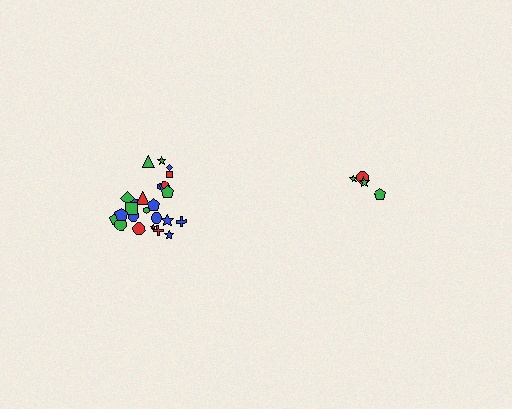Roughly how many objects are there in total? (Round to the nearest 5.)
Roughly 30 objects in total.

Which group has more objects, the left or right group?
The left group.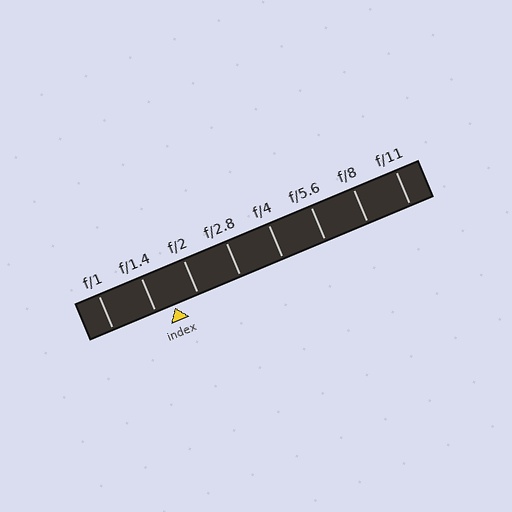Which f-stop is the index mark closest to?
The index mark is closest to f/1.4.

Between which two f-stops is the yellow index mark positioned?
The index mark is between f/1.4 and f/2.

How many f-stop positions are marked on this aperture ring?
There are 8 f-stop positions marked.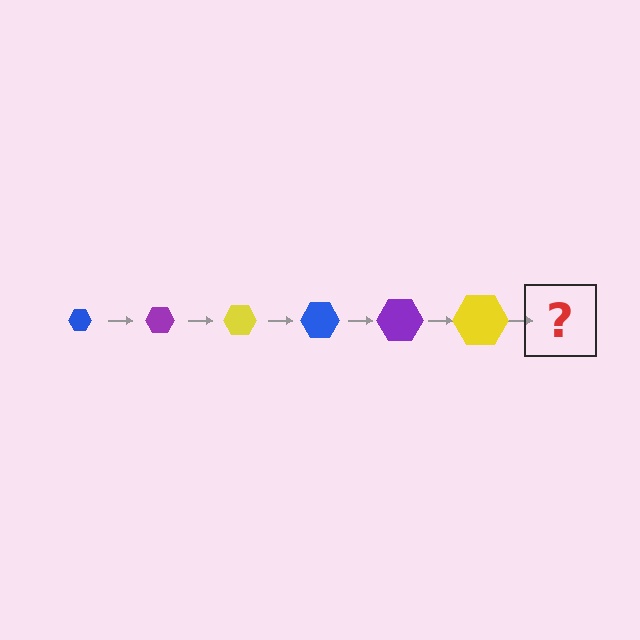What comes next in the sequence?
The next element should be a blue hexagon, larger than the previous one.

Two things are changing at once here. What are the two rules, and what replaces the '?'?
The two rules are that the hexagon grows larger each step and the color cycles through blue, purple, and yellow. The '?' should be a blue hexagon, larger than the previous one.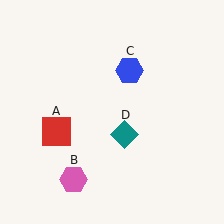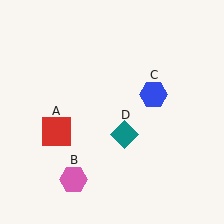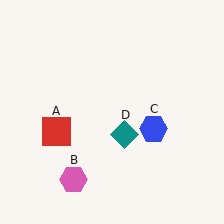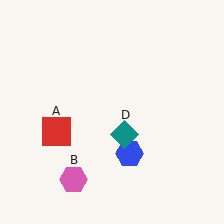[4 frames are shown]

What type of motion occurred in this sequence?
The blue hexagon (object C) rotated clockwise around the center of the scene.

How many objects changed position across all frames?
1 object changed position: blue hexagon (object C).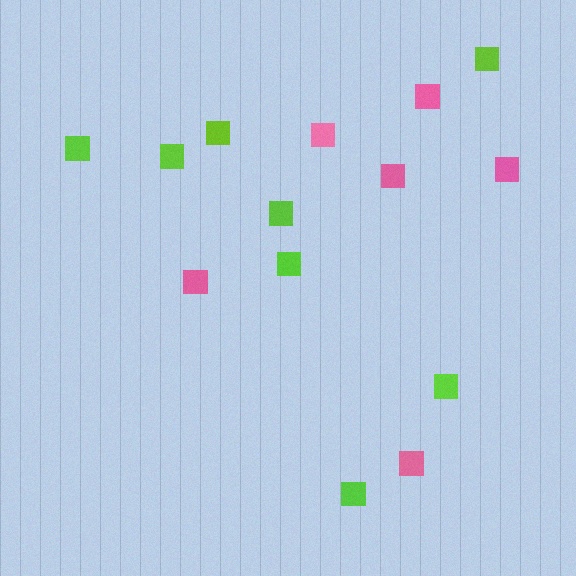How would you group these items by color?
There are 2 groups: one group of lime squares (8) and one group of pink squares (6).